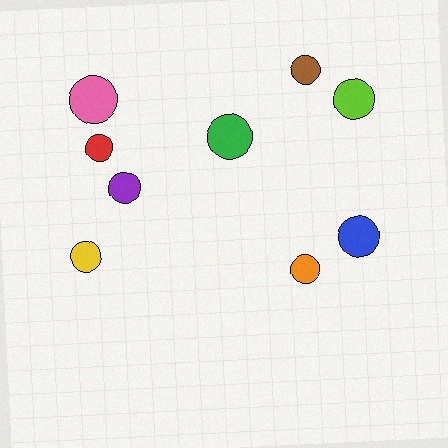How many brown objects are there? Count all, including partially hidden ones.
There is 1 brown object.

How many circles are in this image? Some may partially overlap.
There are 9 circles.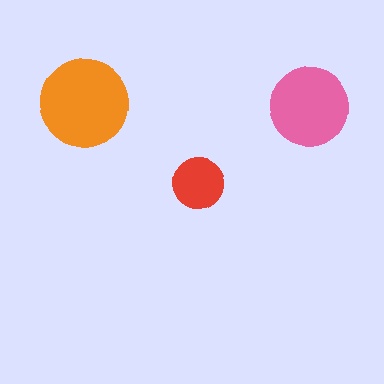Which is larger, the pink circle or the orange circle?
The orange one.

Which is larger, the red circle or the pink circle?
The pink one.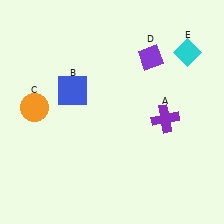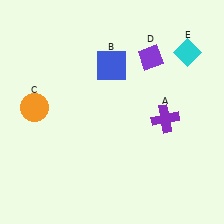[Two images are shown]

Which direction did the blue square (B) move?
The blue square (B) moved right.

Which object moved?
The blue square (B) moved right.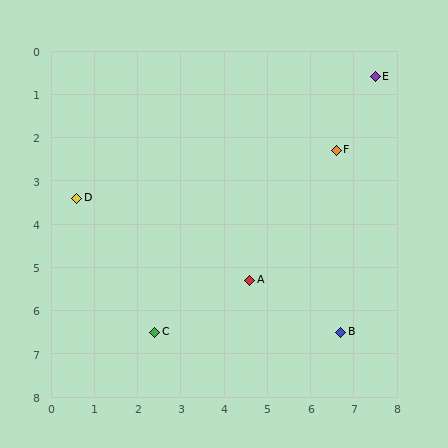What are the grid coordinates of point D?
Point D is at approximately (0.6, 3.4).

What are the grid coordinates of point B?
Point B is at approximately (6.7, 6.5).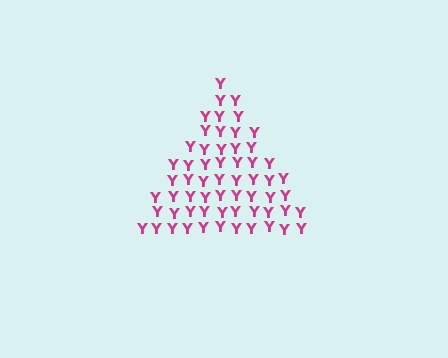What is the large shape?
The large shape is a triangle.